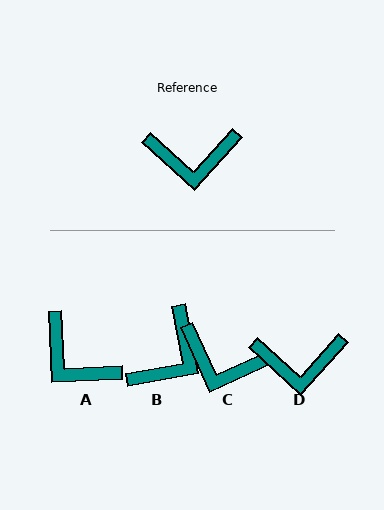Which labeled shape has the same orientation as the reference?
D.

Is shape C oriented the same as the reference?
No, it is off by about 23 degrees.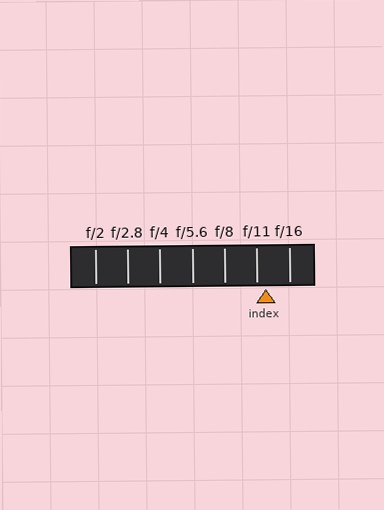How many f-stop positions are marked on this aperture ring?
There are 7 f-stop positions marked.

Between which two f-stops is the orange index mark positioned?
The index mark is between f/11 and f/16.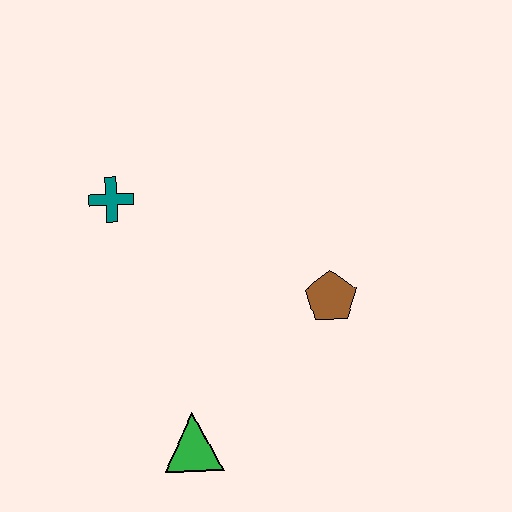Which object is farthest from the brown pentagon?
The teal cross is farthest from the brown pentagon.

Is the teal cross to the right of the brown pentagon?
No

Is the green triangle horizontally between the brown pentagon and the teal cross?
Yes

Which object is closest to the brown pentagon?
The green triangle is closest to the brown pentagon.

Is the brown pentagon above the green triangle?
Yes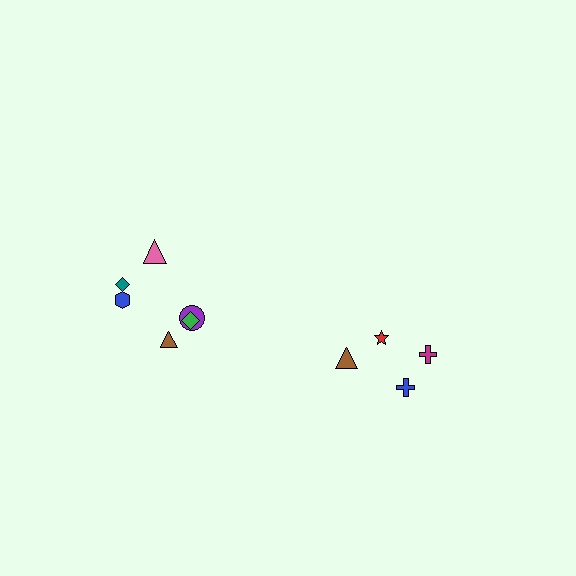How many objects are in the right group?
There are 4 objects.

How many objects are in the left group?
There are 6 objects.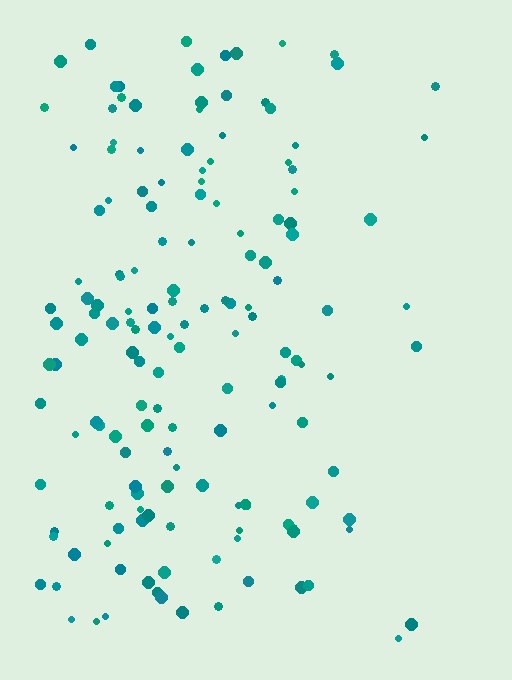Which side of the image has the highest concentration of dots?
The left.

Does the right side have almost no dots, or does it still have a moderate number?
Still a moderate number, just noticeably fewer than the left.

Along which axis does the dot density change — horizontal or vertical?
Horizontal.